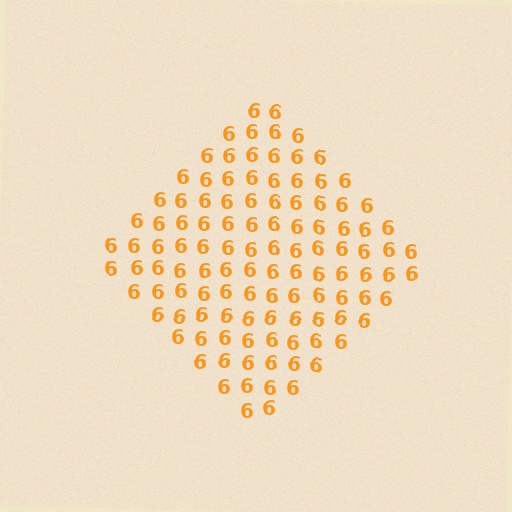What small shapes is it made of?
It is made of small digit 6's.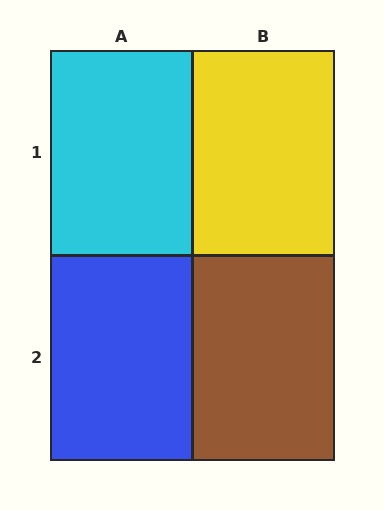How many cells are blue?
1 cell is blue.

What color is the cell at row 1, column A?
Cyan.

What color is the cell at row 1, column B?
Yellow.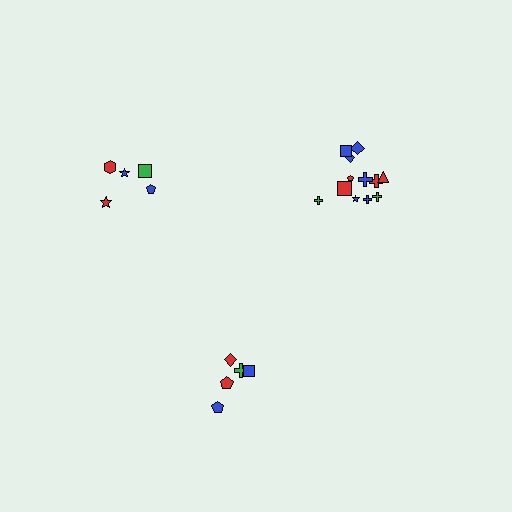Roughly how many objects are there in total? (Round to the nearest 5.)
Roughly 25 objects in total.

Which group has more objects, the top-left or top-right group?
The top-right group.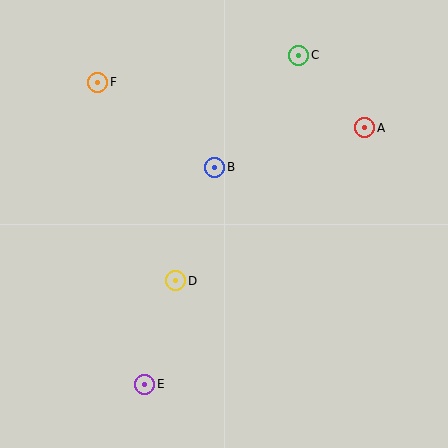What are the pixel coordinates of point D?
Point D is at (176, 281).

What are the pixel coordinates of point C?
Point C is at (299, 55).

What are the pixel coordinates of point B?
Point B is at (215, 168).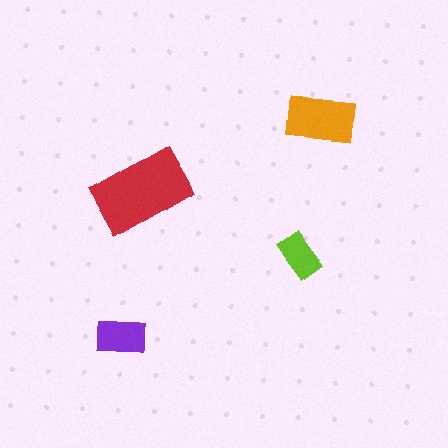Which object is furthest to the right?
The orange rectangle is rightmost.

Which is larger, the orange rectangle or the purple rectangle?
The orange one.